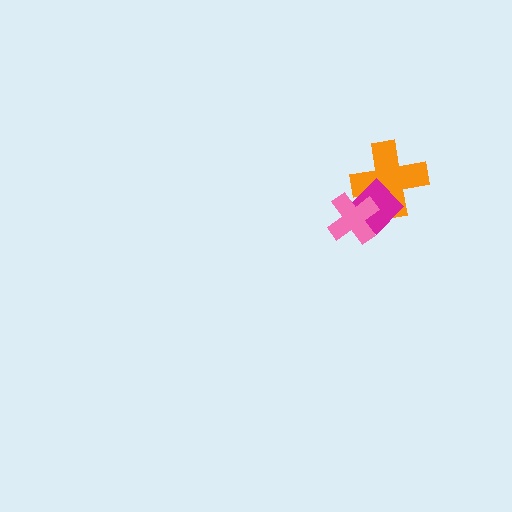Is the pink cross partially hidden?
No, no other shape covers it.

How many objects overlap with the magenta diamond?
2 objects overlap with the magenta diamond.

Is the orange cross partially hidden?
Yes, it is partially covered by another shape.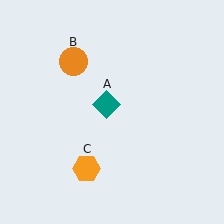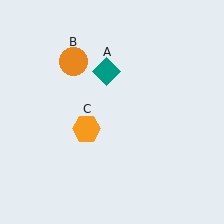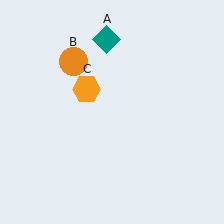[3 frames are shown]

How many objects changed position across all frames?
2 objects changed position: teal diamond (object A), orange hexagon (object C).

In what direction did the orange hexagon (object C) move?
The orange hexagon (object C) moved up.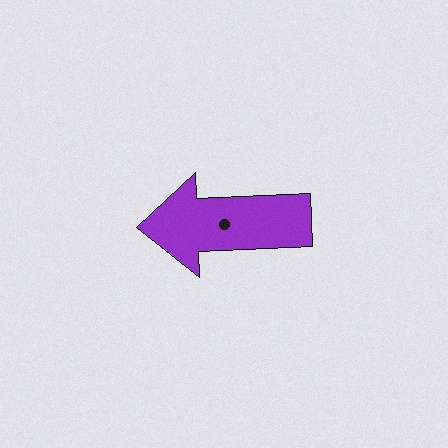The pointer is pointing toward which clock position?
Roughly 9 o'clock.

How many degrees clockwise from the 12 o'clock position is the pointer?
Approximately 268 degrees.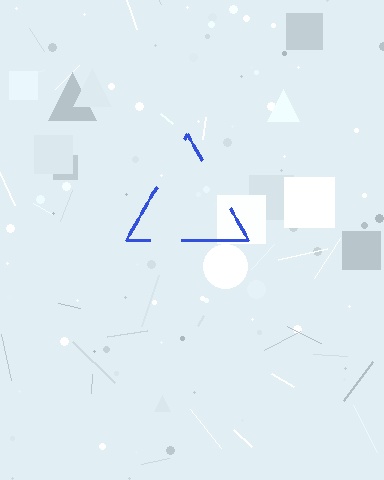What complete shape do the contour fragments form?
The contour fragments form a triangle.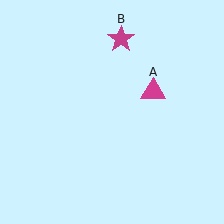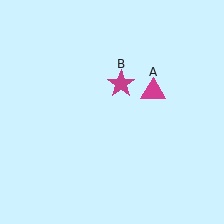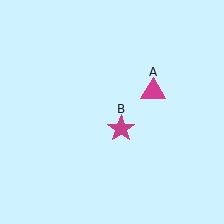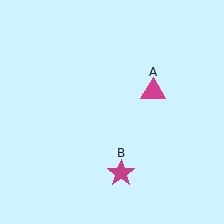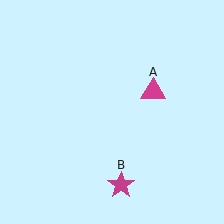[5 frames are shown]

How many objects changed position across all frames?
1 object changed position: magenta star (object B).